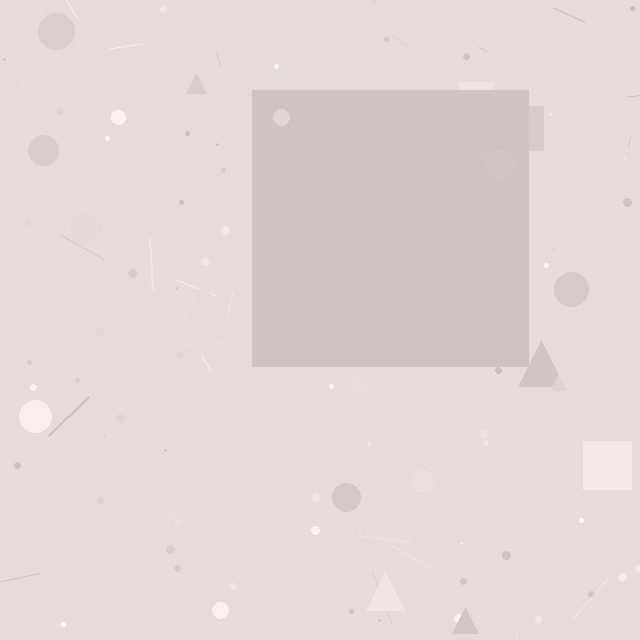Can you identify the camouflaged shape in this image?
The camouflaged shape is a square.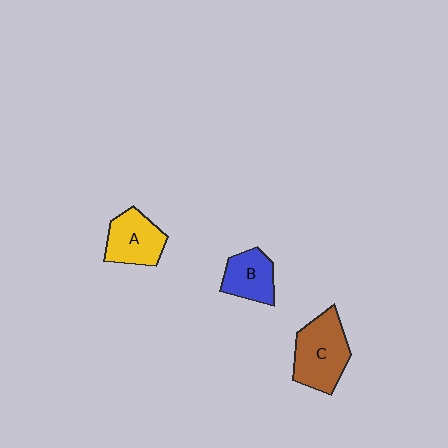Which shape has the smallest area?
Shape B (blue).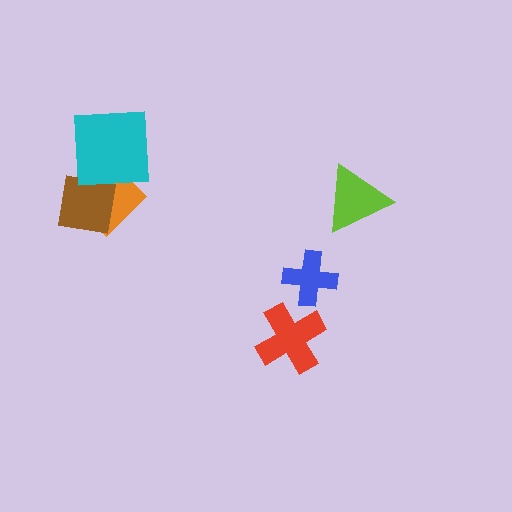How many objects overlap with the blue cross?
0 objects overlap with the blue cross.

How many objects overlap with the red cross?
0 objects overlap with the red cross.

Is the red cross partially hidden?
No, no other shape covers it.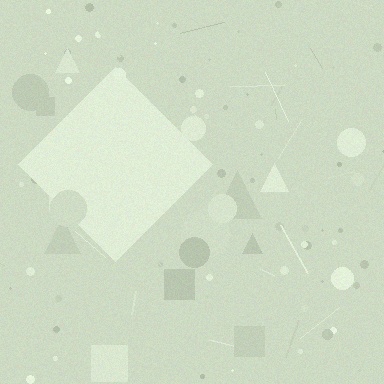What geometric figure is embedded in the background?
A diamond is embedded in the background.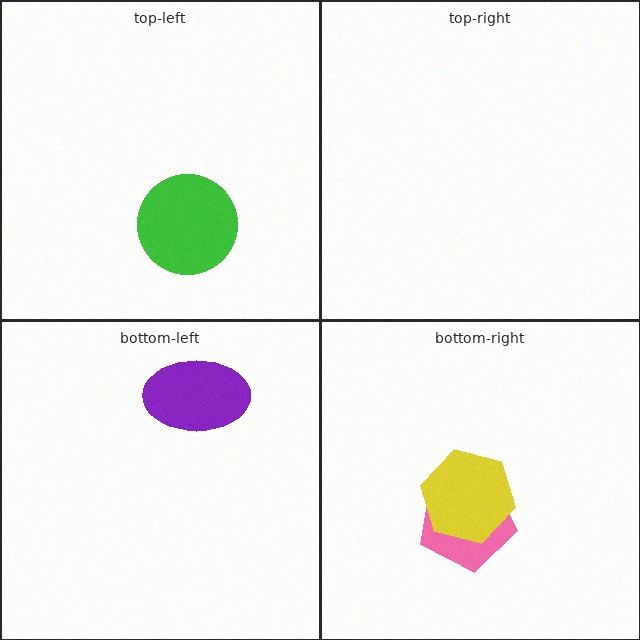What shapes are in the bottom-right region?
The pink pentagon, the yellow hexagon.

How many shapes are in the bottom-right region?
2.